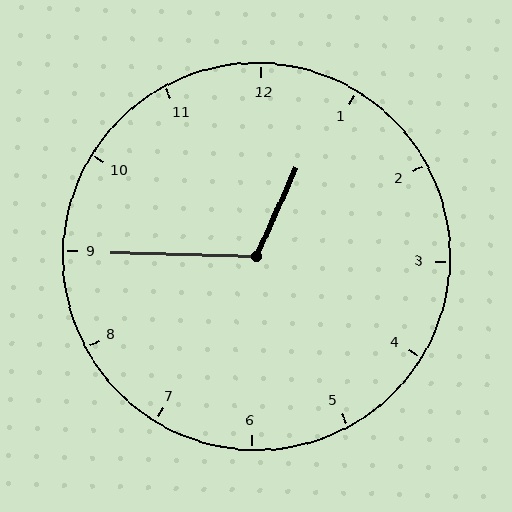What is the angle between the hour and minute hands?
Approximately 112 degrees.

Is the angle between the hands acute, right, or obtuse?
It is obtuse.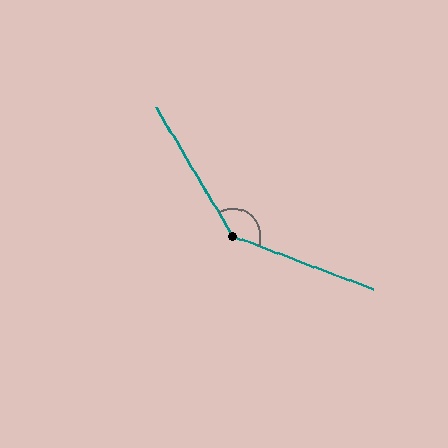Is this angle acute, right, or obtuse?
It is obtuse.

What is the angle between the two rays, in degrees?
Approximately 141 degrees.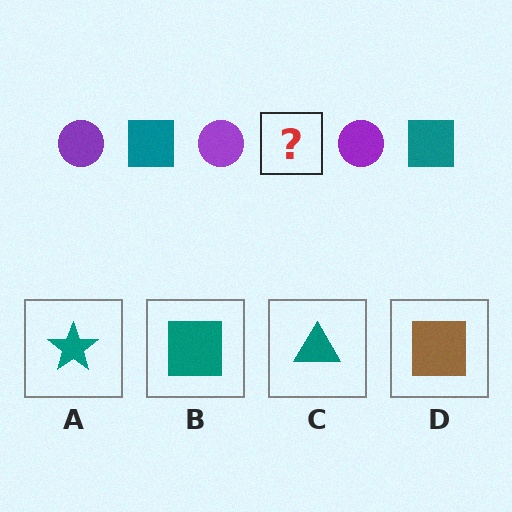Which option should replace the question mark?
Option B.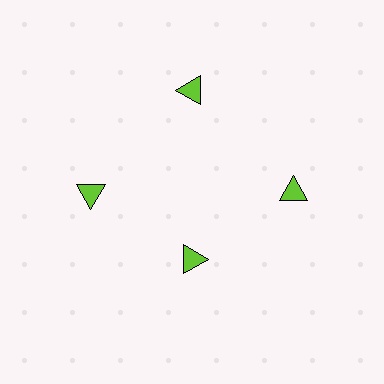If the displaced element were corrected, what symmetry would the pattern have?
It would have 4-fold rotational symmetry — the pattern would map onto itself every 90 degrees.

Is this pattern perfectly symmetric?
No. The 4 lime triangles are arranged in a ring, but one element near the 6 o'clock position is pulled inward toward the center, breaking the 4-fold rotational symmetry.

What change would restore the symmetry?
The symmetry would be restored by moving it outward, back onto the ring so that all 4 triangles sit at equal angles and equal distance from the center.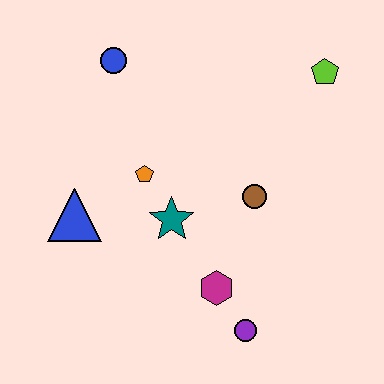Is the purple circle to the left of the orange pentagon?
No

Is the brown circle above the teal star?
Yes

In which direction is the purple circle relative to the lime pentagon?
The purple circle is below the lime pentagon.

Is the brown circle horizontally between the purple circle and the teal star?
No